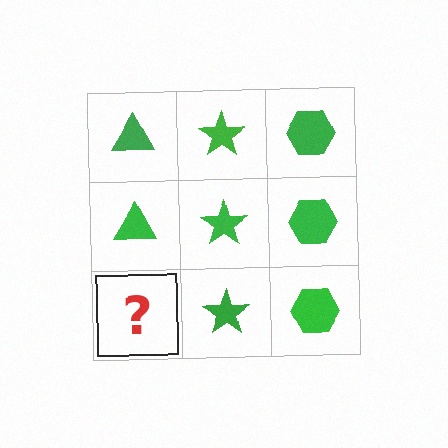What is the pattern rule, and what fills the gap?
The rule is that each column has a consistent shape. The gap should be filled with a green triangle.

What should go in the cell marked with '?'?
The missing cell should contain a green triangle.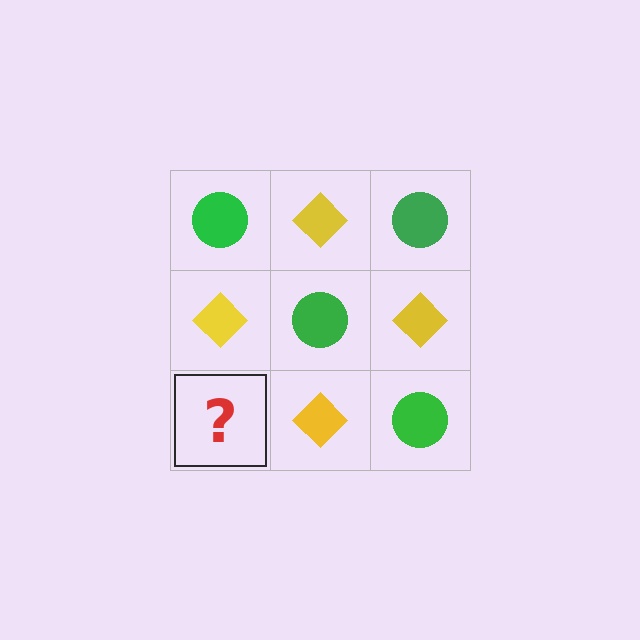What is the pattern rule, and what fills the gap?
The rule is that it alternates green circle and yellow diamond in a checkerboard pattern. The gap should be filled with a green circle.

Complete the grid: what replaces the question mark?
The question mark should be replaced with a green circle.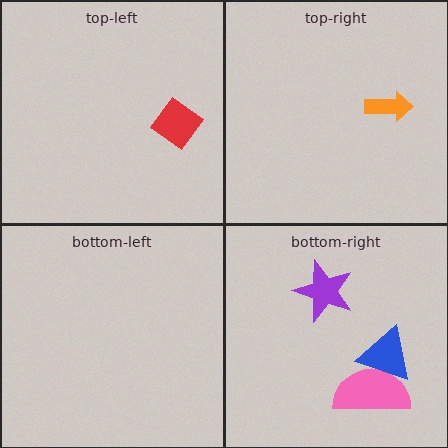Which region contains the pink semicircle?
The bottom-right region.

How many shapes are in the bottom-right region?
3.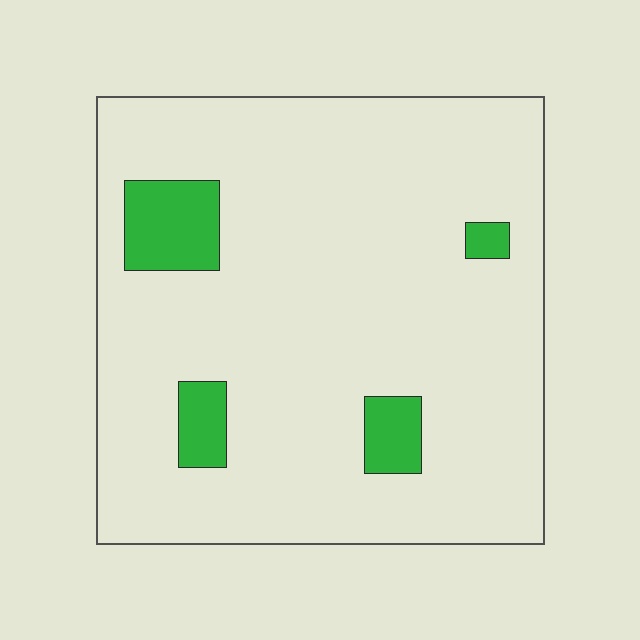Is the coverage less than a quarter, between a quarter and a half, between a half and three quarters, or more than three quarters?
Less than a quarter.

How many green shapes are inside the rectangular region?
4.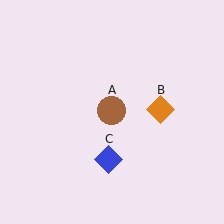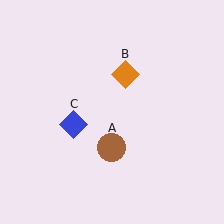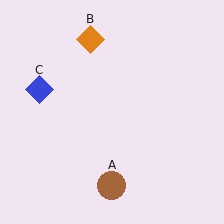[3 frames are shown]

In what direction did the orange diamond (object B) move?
The orange diamond (object B) moved up and to the left.